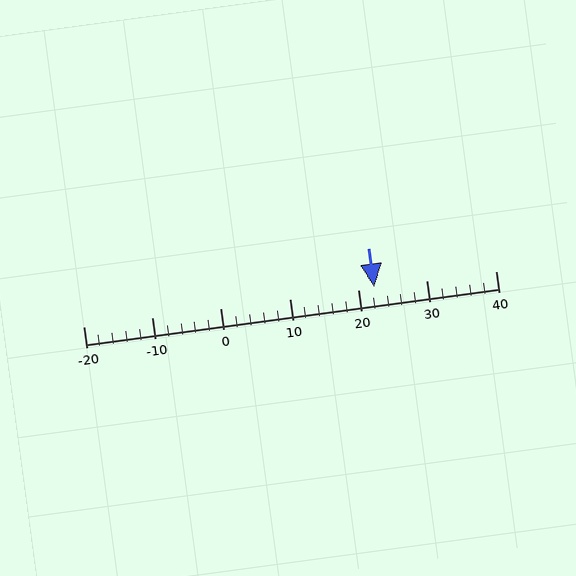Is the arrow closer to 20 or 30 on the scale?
The arrow is closer to 20.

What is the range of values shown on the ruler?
The ruler shows values from -20 to 40.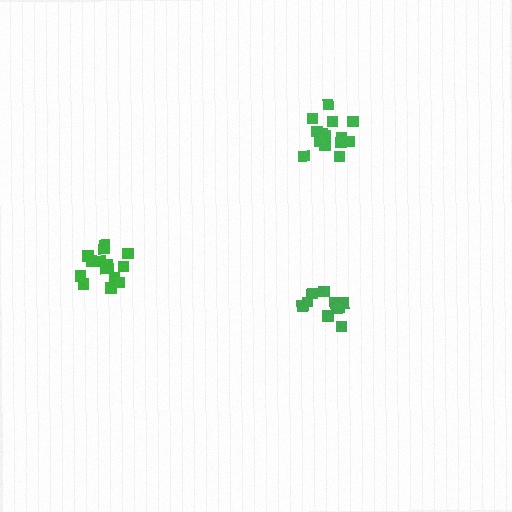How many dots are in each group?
Group 1: 10 dots, Group 2: 15 dots, Group 3: 14 dots (39 total).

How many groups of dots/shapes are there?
There are 3 groups.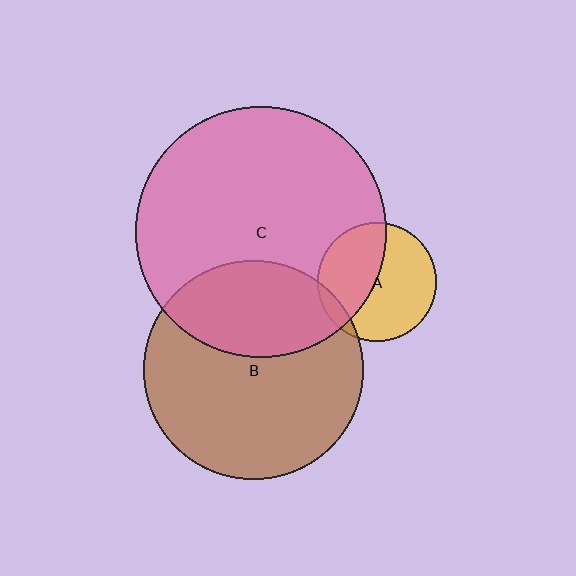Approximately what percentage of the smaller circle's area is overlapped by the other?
Approximately 5%.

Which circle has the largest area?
Circle C (pink).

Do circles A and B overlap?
Yes.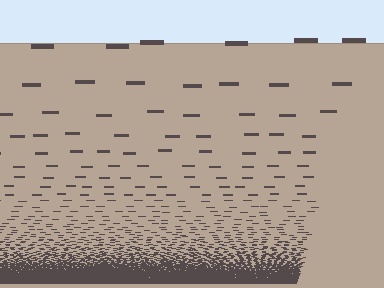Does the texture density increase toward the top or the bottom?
Density increases toward the bottom.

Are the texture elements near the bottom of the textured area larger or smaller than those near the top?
Smaller. The gradient is inverted — elements near the bottom are smaller and denser.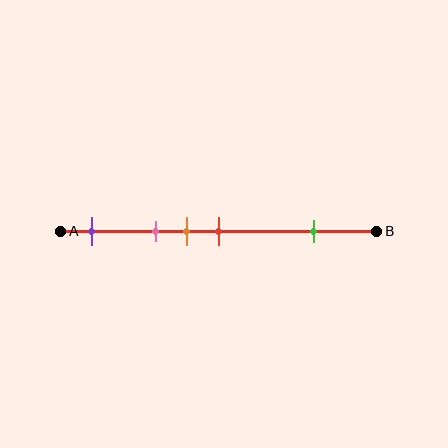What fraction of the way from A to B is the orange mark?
The orange mark is approximately 40% (0.4) of the way from A to B.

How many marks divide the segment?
There are 5 marks dividing the segment.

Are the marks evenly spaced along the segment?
No, the marks are not evenly spaced.